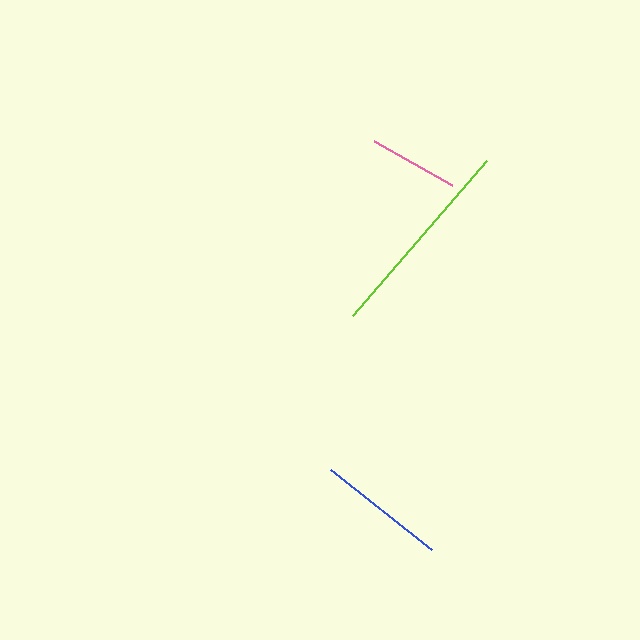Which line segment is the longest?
The lime line is the longest at approximately 205 pixels.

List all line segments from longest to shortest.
From longest to shortest: lime, blue, pink.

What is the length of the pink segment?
The pink segment is approximately 89 pixels long.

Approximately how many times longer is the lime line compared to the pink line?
The lime line is approximately 2.3 times the length of the pink line.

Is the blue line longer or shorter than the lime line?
The lime line is longer than the blue line.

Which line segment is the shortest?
The pink line is the shortest at approximately 89 pixels.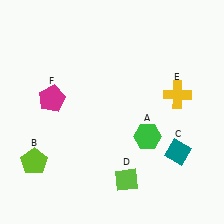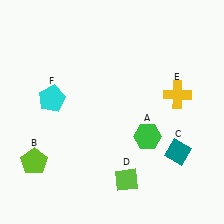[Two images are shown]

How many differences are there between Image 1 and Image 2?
There is 1 difference between the two images.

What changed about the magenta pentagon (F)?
In Image 1, F is magenta. In Image 2, it changed to cyan.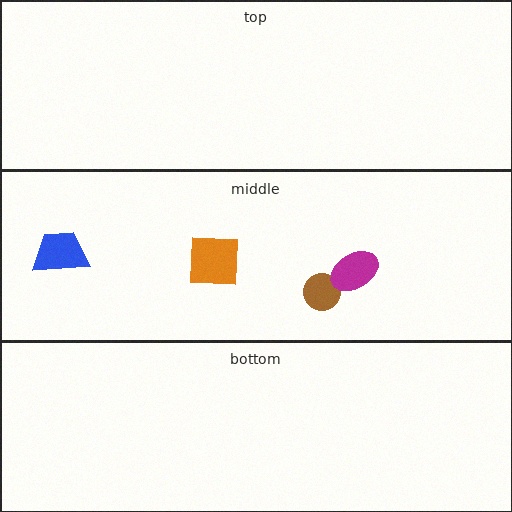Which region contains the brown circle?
The middle region.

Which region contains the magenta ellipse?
The middle region.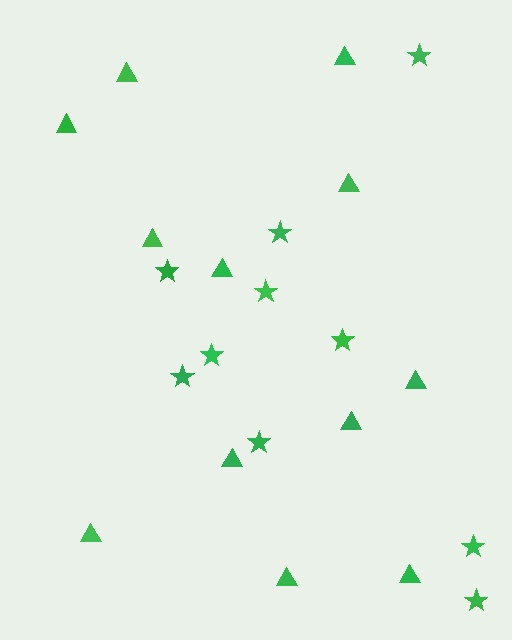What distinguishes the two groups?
There are 2 groups: one group of triangles (12) and one group of stars (10).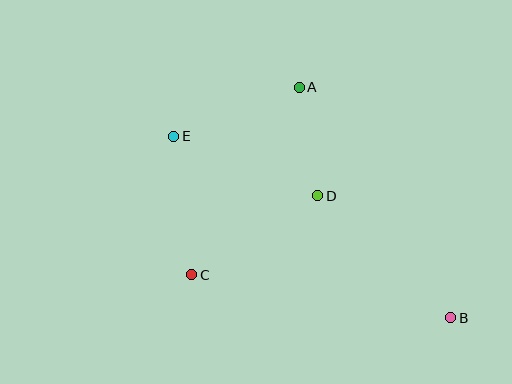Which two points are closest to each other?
Points A and D are closest to each other.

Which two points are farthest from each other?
Points B and E are farthest from each other.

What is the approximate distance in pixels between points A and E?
The distance between A and E is approximately 135 pixels.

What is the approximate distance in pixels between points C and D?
The distance between C and D is approximately 149 pixels.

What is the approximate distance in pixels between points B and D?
The distance between B and D is approximately 180 pixels.